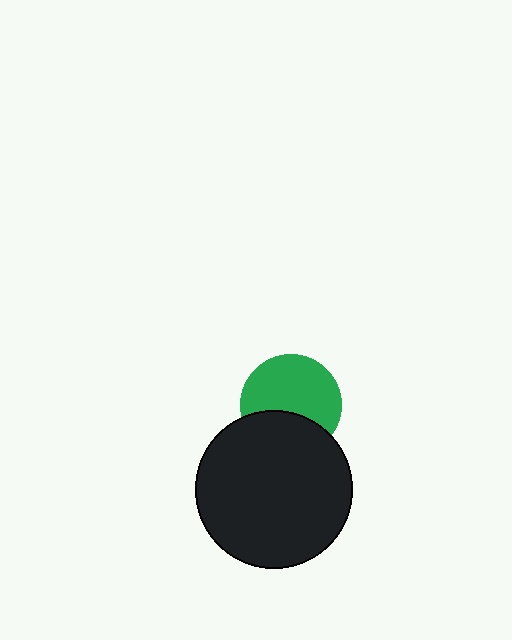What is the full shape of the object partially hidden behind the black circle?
The partially hidden object is a green circle.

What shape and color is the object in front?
The object in front is a black circle.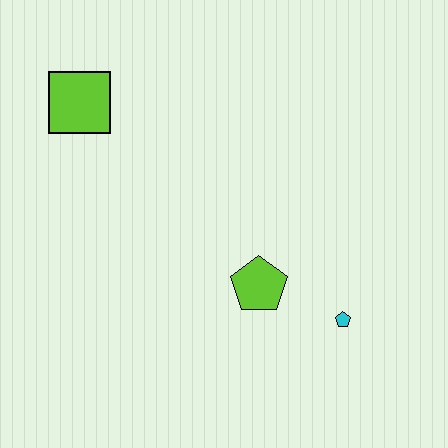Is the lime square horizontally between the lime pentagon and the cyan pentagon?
No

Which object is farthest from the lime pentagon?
The lime square is farthest from the lime pentagon.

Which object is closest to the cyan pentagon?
The lime pentagon is closest to the cyan pentagon.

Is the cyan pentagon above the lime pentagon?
No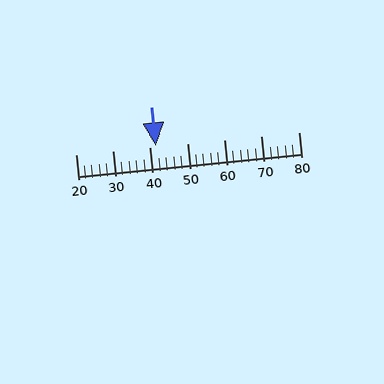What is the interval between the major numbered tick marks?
The major tick marks are spaced 10 units apart.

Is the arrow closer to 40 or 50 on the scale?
The arrow is closer to 40.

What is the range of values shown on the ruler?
The ruler shows values from 20 to 80.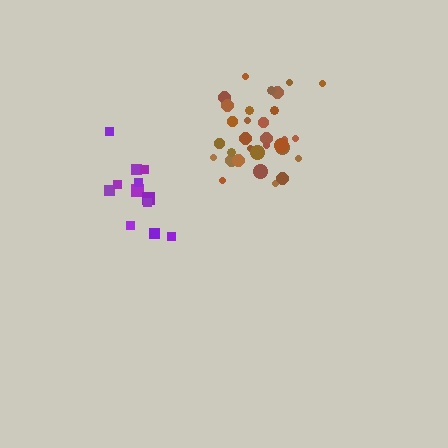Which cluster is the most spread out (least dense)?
Purple.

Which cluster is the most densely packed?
Brown.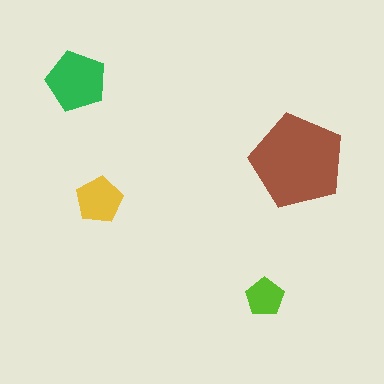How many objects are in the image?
There are 4 objects in the image.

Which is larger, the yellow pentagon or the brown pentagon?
The brown one.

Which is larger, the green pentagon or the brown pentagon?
The brown one.